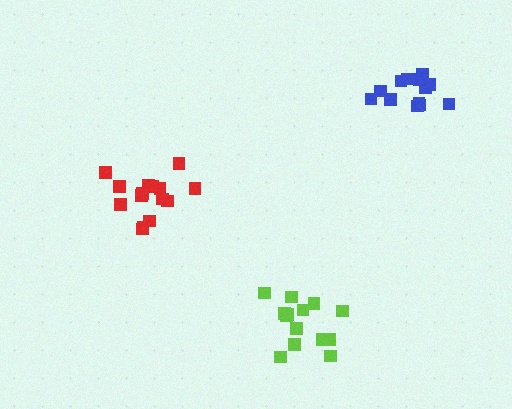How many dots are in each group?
Group 1: 15 dots, Group 2: 13 dots, Group 3: 14 dots (42 total).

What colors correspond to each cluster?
The clusters are colored: red, blue, lime.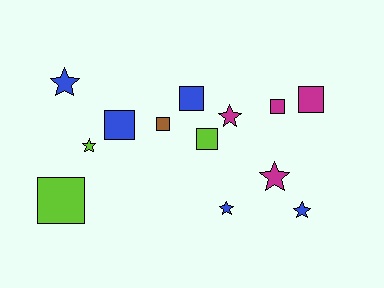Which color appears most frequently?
Blue, with 5 objects.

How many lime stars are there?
There is 1 lime star.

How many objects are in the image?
There are 13 objects.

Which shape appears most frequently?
Square, with 7 objects.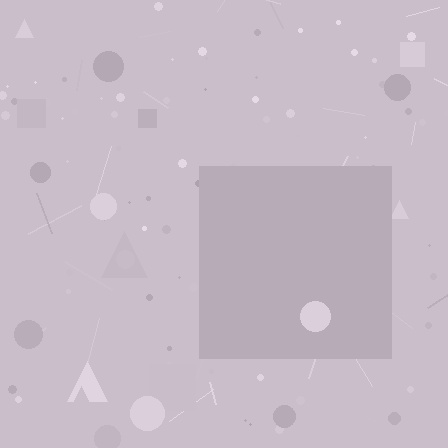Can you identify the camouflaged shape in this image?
The camouflaged shape is a square.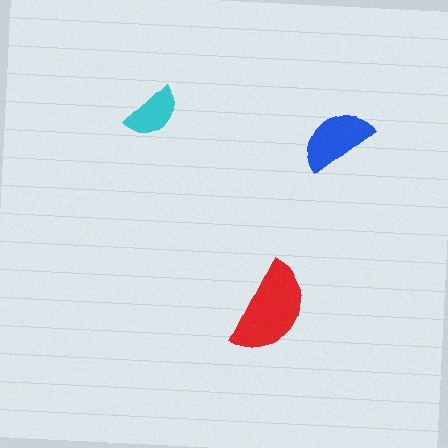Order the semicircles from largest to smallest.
the red one, the blue one, the cyan one.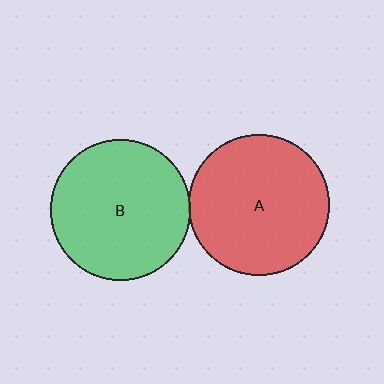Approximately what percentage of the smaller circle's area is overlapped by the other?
Approximately 5%.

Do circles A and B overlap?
Yes.